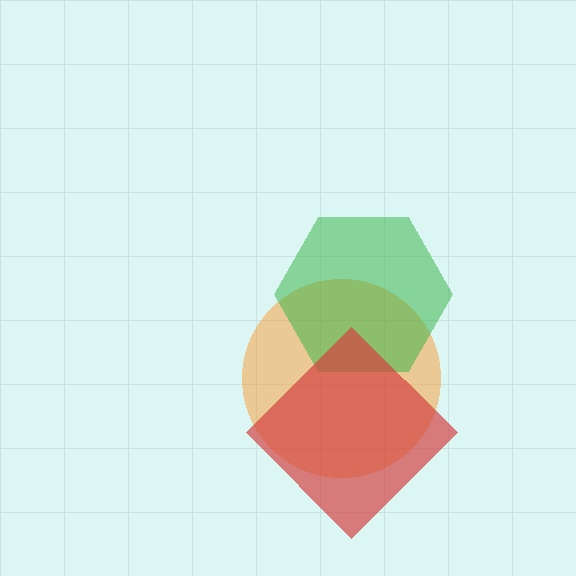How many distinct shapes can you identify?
There are 3 distinct shapes: an orange circle, a green hexagon, a red diamond.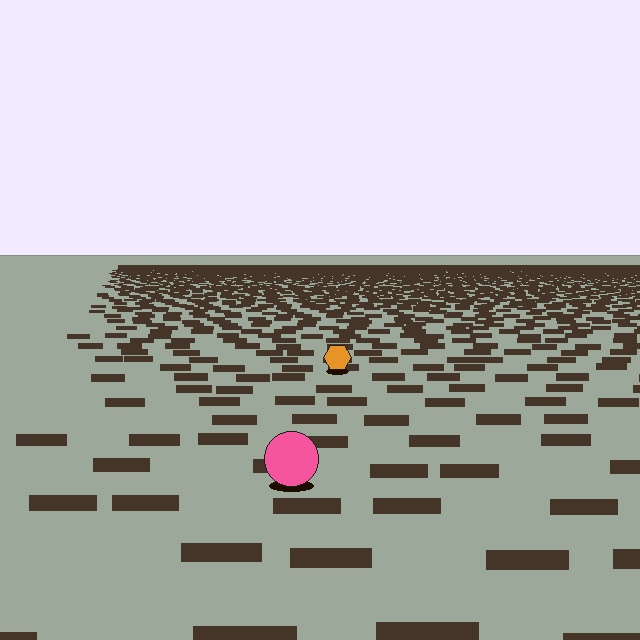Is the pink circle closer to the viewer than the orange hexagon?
Yes. The pink circle is closer — you can tell from the texture gradient: the ground texture is coarser near it.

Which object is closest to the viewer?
The pink circle is closest. The texture marks near it are larger and more spread out.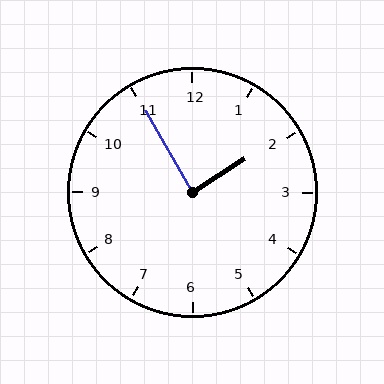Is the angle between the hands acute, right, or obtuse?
It is right.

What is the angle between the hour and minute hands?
Approximately 88 degrees.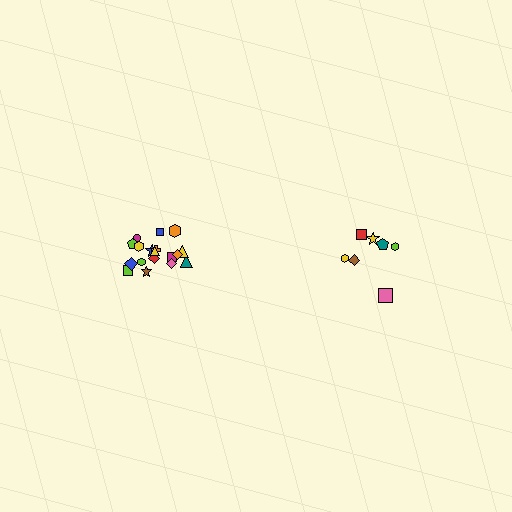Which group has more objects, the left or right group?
The left group.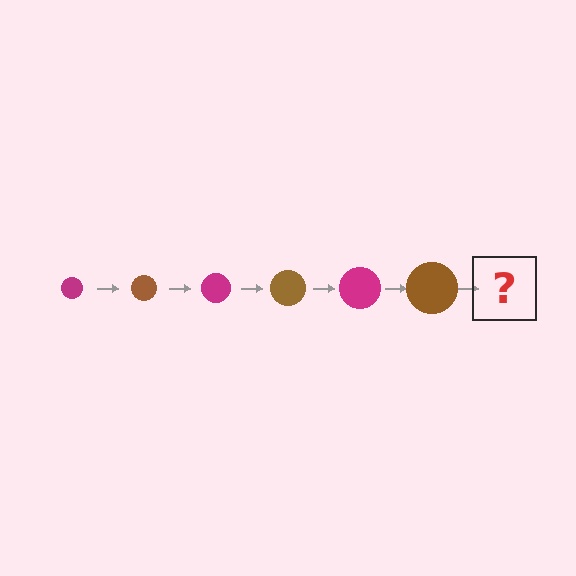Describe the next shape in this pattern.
It should be a magenta circle, larger than the previous one.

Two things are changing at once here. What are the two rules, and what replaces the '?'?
The two rules are that the circle grows larger each step and the color cycles through magenta and brown. The '?' should be a magenta circle, larger than the previous one.